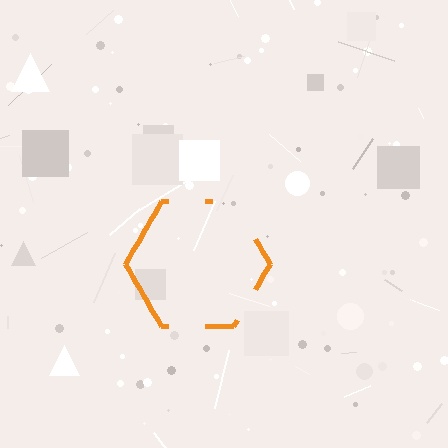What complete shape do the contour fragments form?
The contour fragments form a hexagon.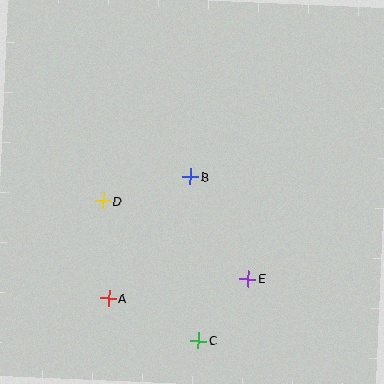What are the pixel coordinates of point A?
Point A is at (109, 298).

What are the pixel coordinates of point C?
Point C is at (198, 341).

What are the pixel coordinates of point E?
Point E is at (248, 279).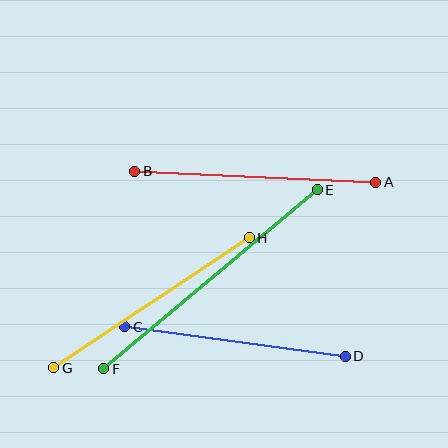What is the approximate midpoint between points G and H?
The midpoint is at approximately (152, 303) pixels.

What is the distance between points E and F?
The distance is approximately 279 pixels.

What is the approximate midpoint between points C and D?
The midpoint is at approximately (235, 341) pixels.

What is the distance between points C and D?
The distance is approximately 223 pixels.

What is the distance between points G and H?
The distance is approximately 235 pixels.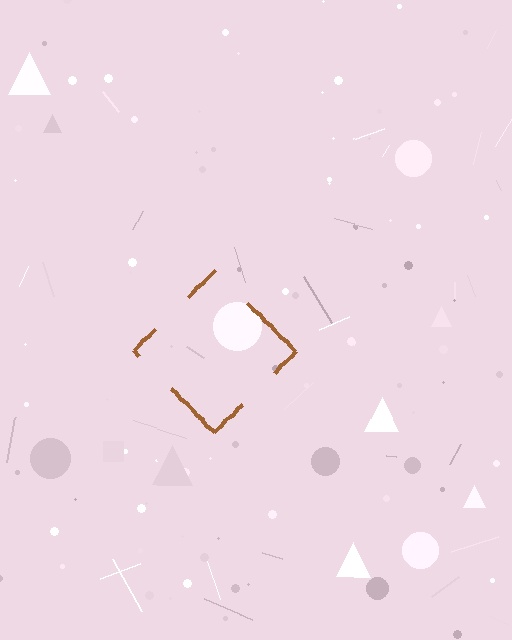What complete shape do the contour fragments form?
The contour fragments form a diamond.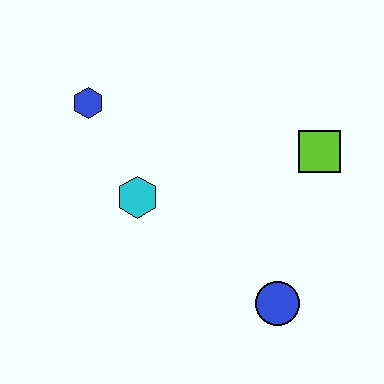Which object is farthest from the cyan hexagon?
The lime square is farthest from the cyan hexagon.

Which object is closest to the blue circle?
The lime square is closest to the blue circle.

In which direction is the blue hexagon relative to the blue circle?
The blue hexagon is above the blue circle.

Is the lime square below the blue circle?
No